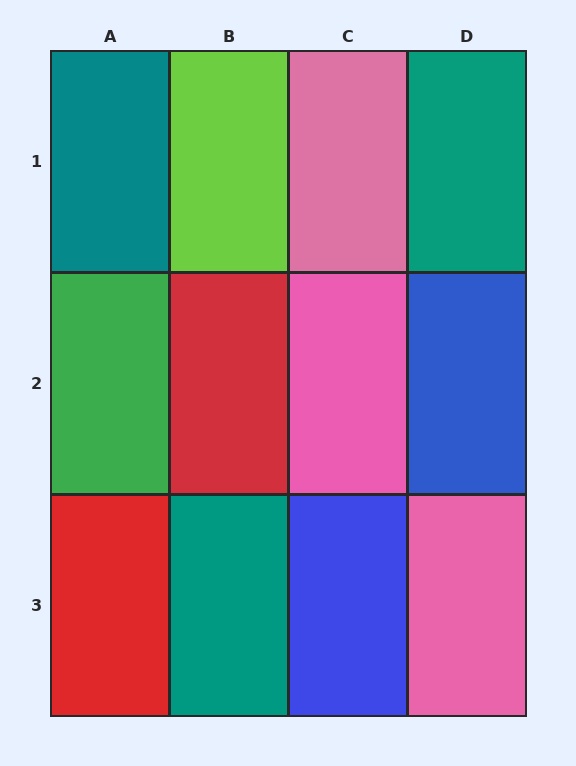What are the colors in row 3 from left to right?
Red, teal, blue, pink.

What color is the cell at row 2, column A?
Green.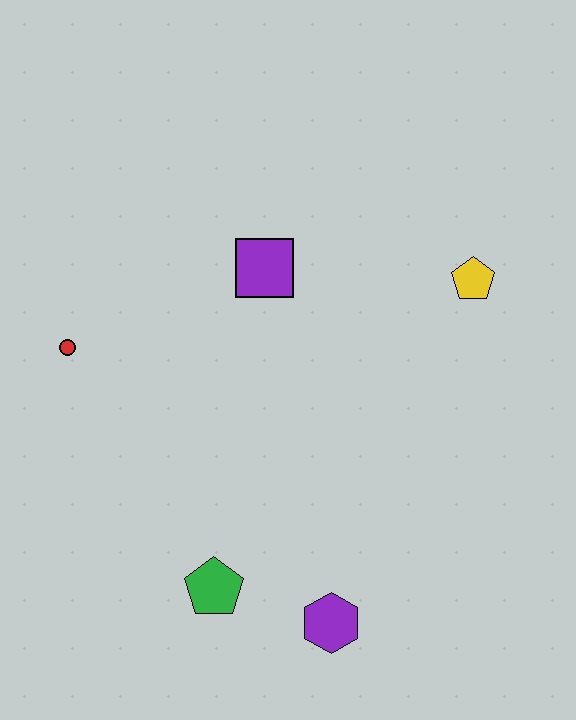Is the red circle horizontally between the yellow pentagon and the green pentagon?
No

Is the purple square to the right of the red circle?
Yes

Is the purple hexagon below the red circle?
Yes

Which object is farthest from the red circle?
The yellow pentagon is farthest from the red circle.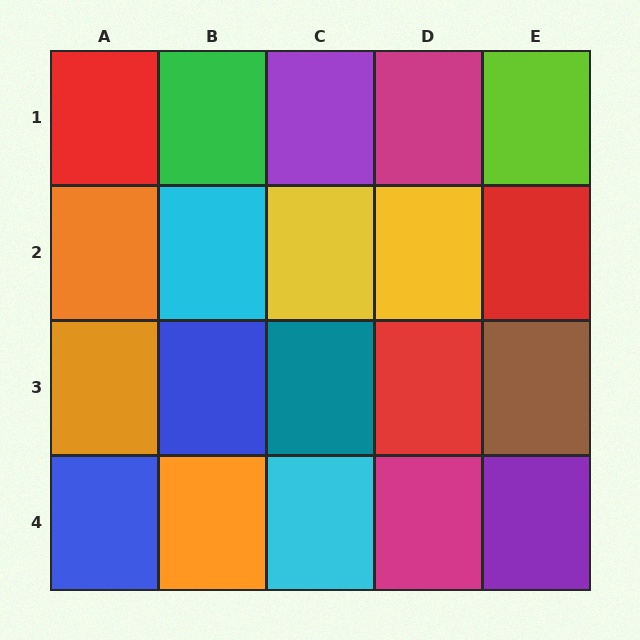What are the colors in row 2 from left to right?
Orange, cyan, yellow, yellow, red.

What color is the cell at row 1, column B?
Green.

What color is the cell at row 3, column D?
Red.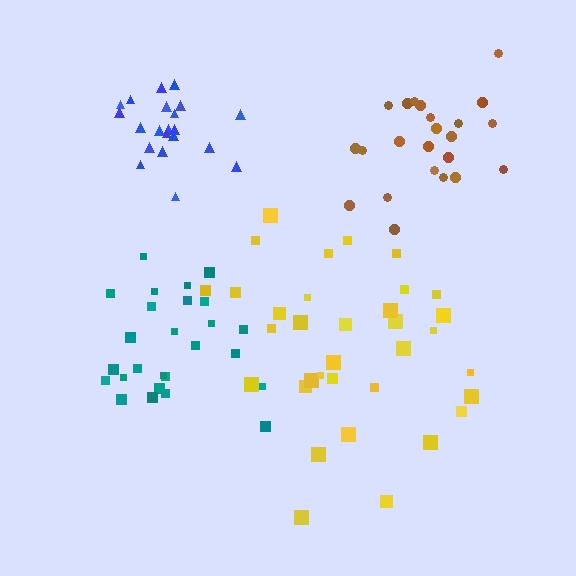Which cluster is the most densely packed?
Blue.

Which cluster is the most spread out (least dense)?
Yellow.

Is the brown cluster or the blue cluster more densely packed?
Blue.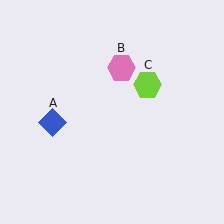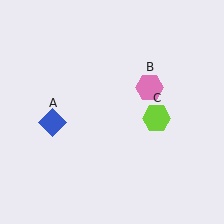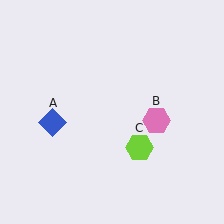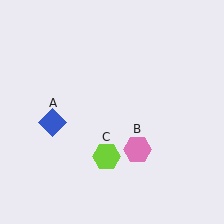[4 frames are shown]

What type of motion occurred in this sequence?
The pink hexagon (object B), lime hexagon (object C) rotated clockwise around the center of the scene.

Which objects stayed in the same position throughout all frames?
Blue diamond (object A) remained stationary.